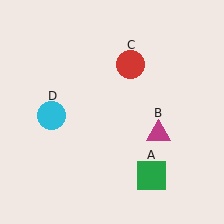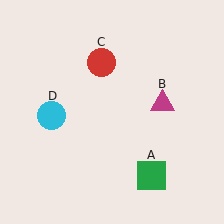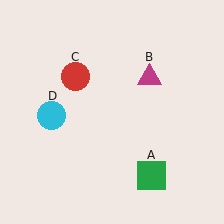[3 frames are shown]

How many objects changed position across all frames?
2 objects changed position: magenta triangle (object B), red circle (object C).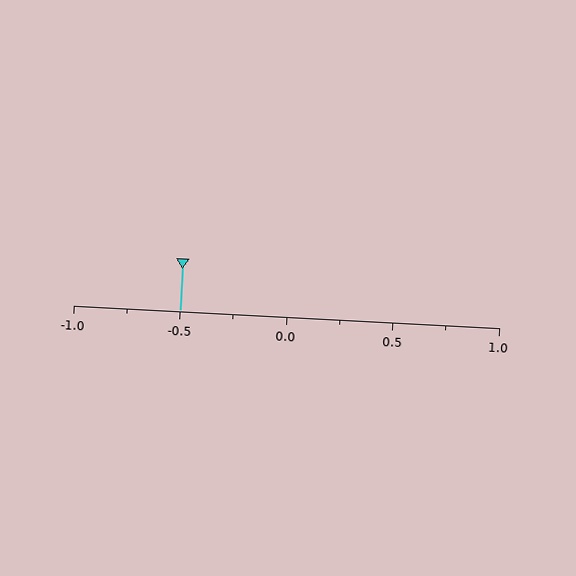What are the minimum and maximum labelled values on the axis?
The axis runs from -1.0 to 1.0.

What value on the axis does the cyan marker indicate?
The marker indicates approximately -0.5.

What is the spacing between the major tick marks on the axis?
The major ticks are spaced 0.5 apart.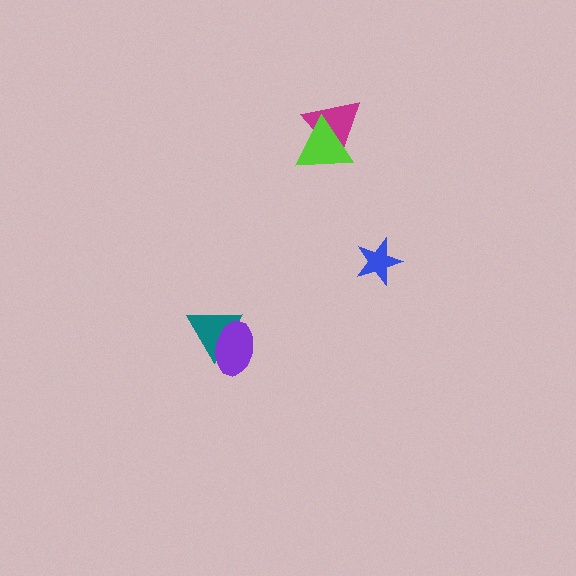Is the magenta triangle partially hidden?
Yes, it is partially covered by another shape.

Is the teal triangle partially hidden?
Yes, it is partially covered by another shape.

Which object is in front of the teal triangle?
The purple ellipse is in front of the teal triangle.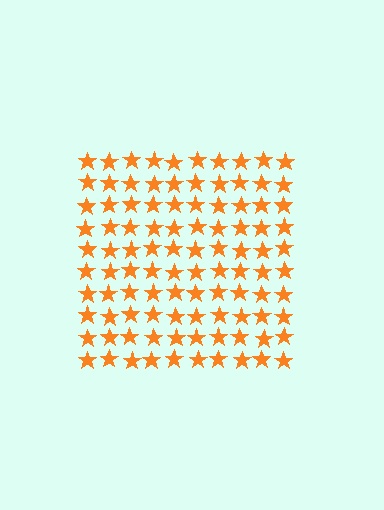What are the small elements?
The small elements are stars.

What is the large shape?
The large shape is a square.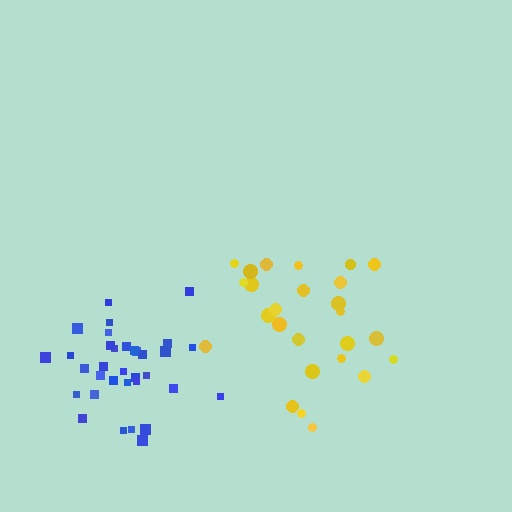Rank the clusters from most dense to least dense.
blue, yellow.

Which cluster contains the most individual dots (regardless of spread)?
Blue (34).